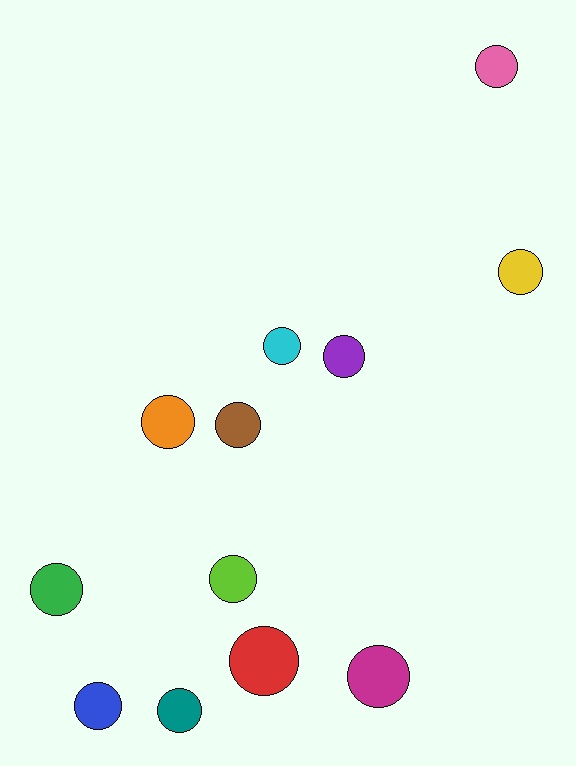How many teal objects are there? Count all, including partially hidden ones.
There is 1 teal object.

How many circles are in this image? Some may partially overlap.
There are 12 circles.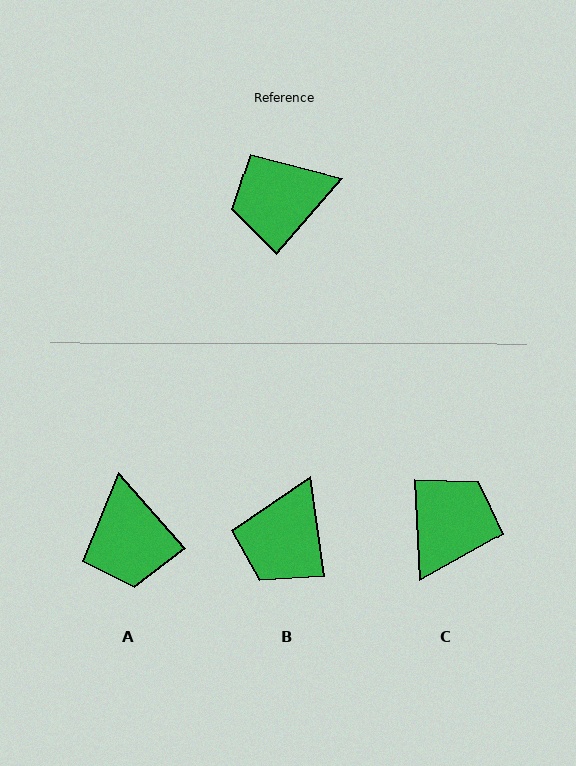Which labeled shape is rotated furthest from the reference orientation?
C, about 136 degrees away.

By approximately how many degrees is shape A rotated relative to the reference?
Approximately 82 degrees counter-clockwise.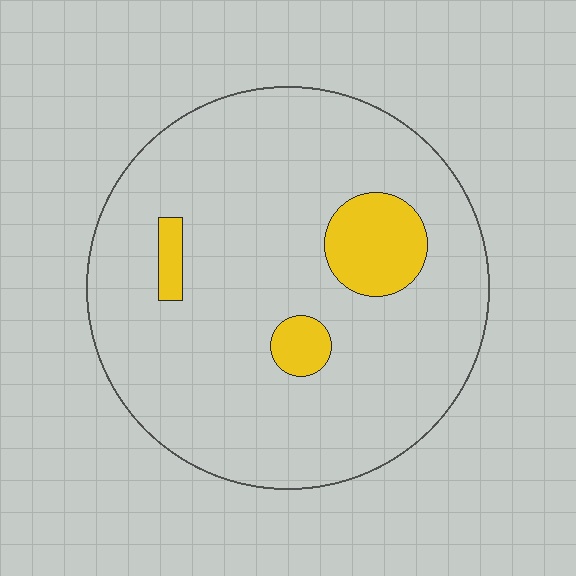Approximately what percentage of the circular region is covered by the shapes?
Approximately 10%.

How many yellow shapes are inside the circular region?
3.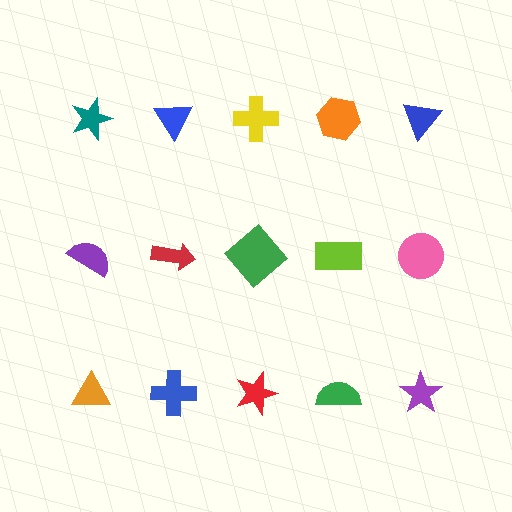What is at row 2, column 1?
A purple semicircle.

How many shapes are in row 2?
5 shapes.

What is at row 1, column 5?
A blue triangle.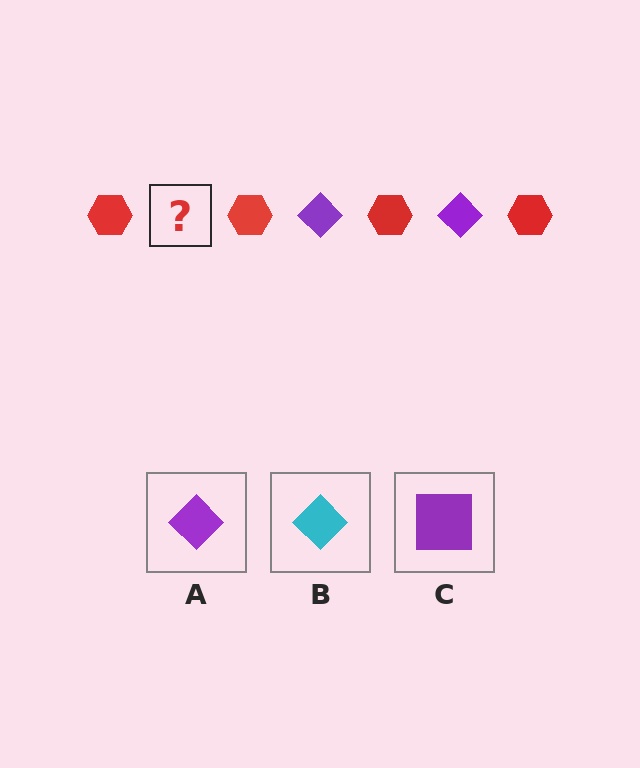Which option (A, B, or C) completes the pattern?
A.